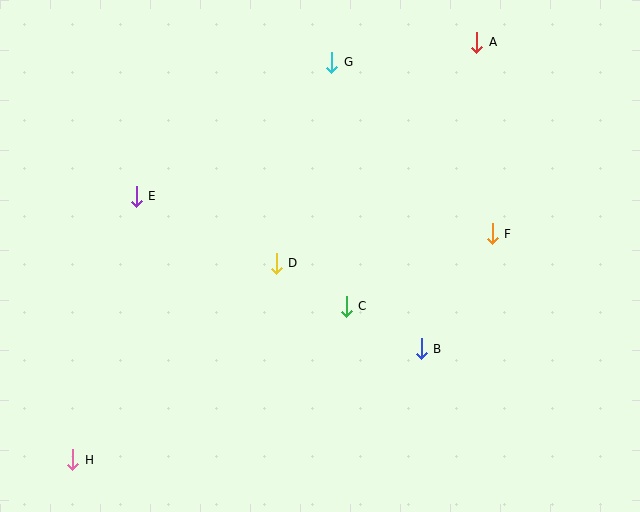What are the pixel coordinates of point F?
Point F is at (492, 234).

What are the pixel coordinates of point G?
Point G is at (332, 62).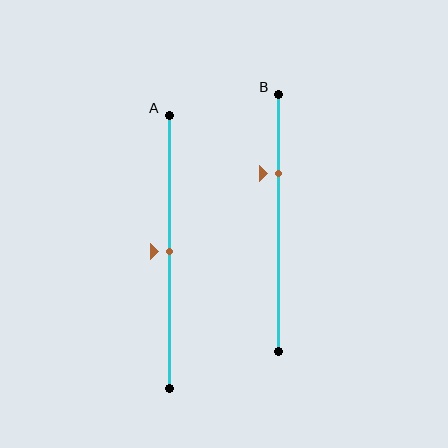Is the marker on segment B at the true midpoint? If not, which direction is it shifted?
No, the marker on segment B is shifted upward by about 19% of the segment length.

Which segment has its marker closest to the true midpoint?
Segment A has its marker closest to the true midpoint.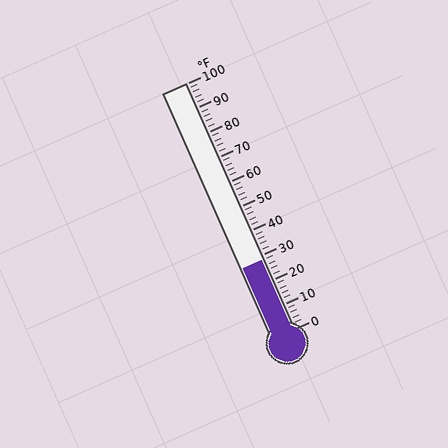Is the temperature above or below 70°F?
The temperature is below 70°F.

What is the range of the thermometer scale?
The thermometer scale ranges from 0°F to 100°F.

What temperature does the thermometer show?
The thermometer shows approximately 28°F.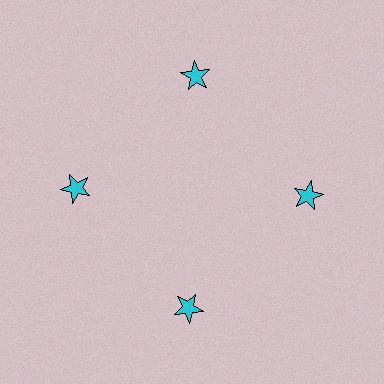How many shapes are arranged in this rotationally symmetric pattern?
There are 4 shapes, arranged in 4 groups of 1.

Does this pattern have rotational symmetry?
Yes, this pattern has 4-fold rotational symmetry. It looks the same after rotating 90 degrees around the center.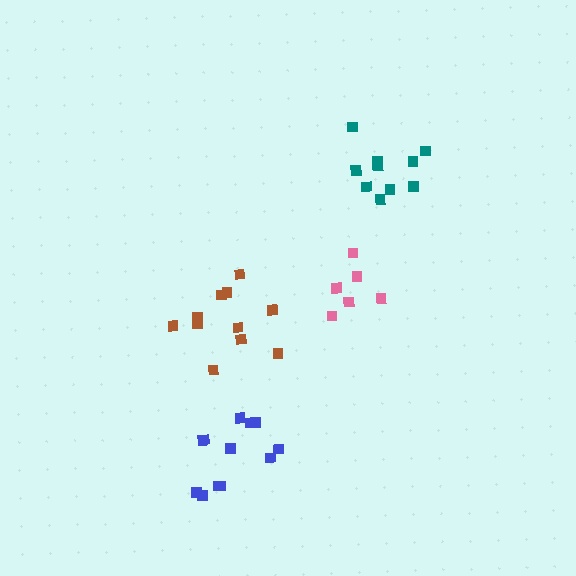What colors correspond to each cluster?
The clusters are colored: pink, blue, brown, teal.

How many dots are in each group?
Group 1: 6 dots, Group 2: 12 dots, Group 3: 11 dots, Group 4: 10 dots (39 total).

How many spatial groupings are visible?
There are 4 spatial groupings.